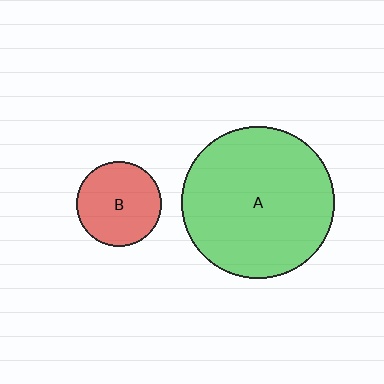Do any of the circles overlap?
No, none of the circles overlap.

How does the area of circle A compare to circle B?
Approximately 3.2 times.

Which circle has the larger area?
Circle A (green).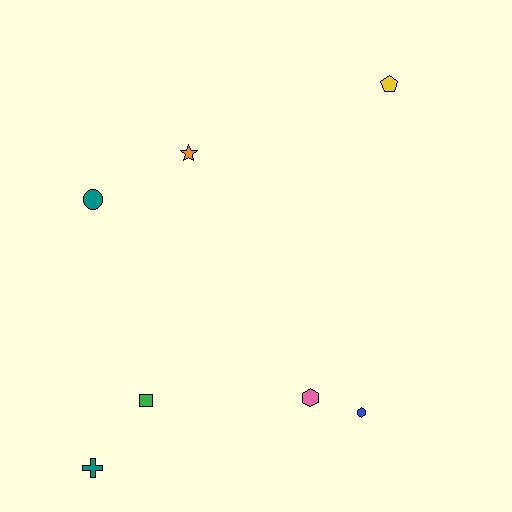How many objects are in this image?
There are 7 objects.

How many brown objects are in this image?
There are no brown objects.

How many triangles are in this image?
There are no triangles.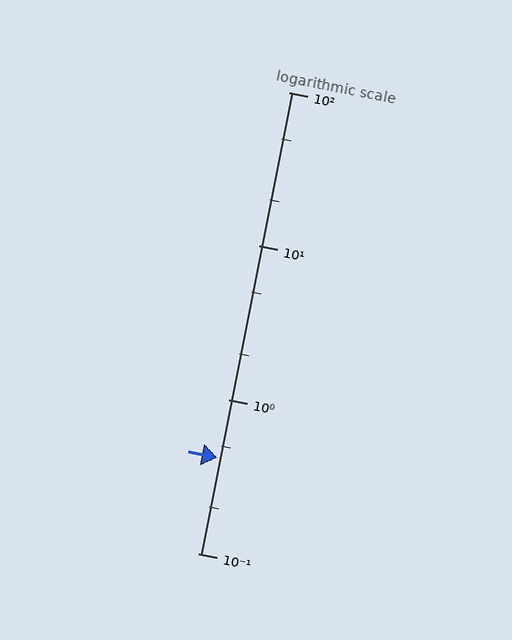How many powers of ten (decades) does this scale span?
The scale spans 3 decades, from 0.1 to 100.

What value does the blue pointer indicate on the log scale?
The pointer indicates approximately 0.42.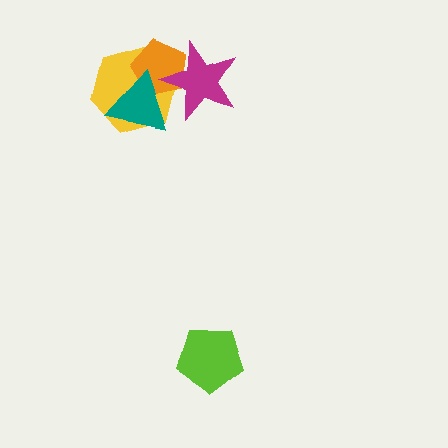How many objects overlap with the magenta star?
3 objects overlap with the magenta star.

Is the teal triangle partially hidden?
Yes, it is partially covered by another shape.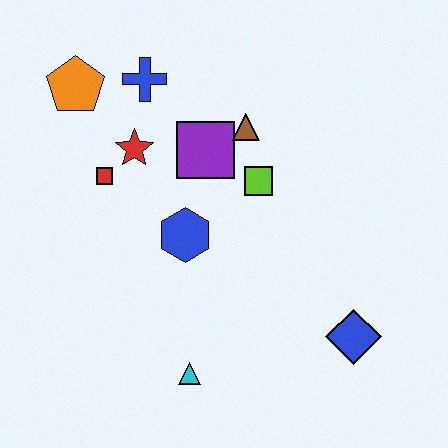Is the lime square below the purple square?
Yes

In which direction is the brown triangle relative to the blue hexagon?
The brown triangle is above the blue hexagon.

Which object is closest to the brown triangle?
The purple square is closest to the brown triangle.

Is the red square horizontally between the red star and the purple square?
No